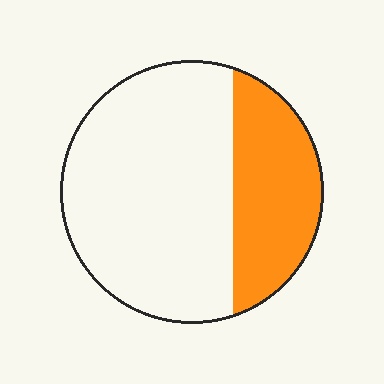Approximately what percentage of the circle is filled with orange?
Approximately 30%.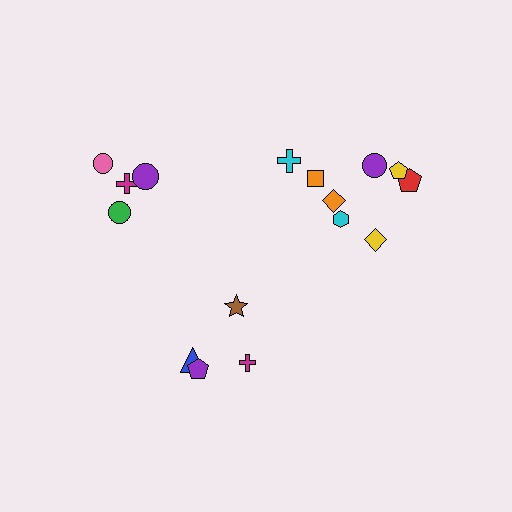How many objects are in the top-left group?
There are 4 objects.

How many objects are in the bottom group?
There are 4 objects.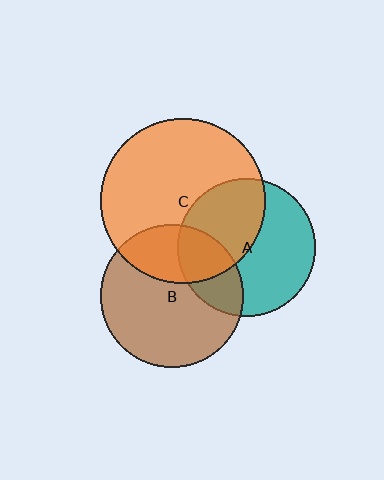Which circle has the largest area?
Circle C (orange).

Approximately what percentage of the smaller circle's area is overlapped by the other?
Approximately 30%.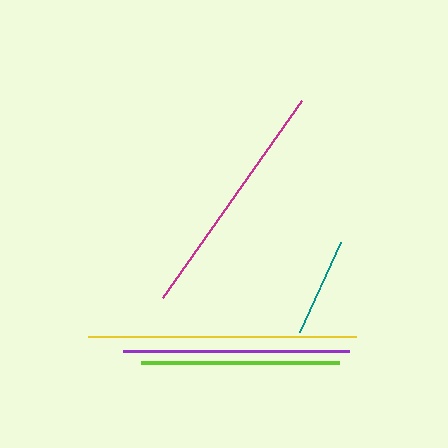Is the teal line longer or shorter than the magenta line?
The magenta line is longer than the teal line.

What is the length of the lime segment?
The lime segment is approximately 199 pixels long.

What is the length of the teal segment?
The teal segment is approximately 99 pixels long.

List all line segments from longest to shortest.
From longest to shortest: yellow, magenta, purple, lime, teal.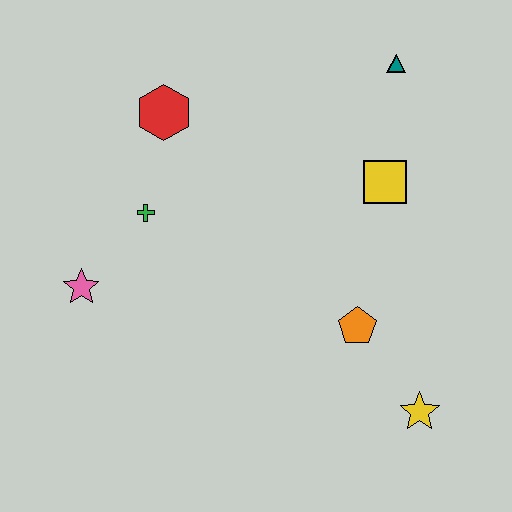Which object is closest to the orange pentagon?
The yellow star is closest to the orange pentagon.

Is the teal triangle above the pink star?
Yes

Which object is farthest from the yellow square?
The pink star is farthest from the yellow square.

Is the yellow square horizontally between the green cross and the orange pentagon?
No